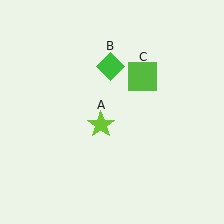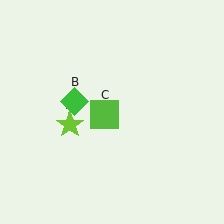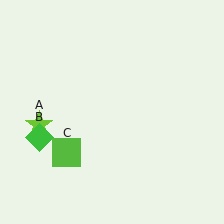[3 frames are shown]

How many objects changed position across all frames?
3 objects changed position: lime star (object A), green diamond (object B), lime square (object C).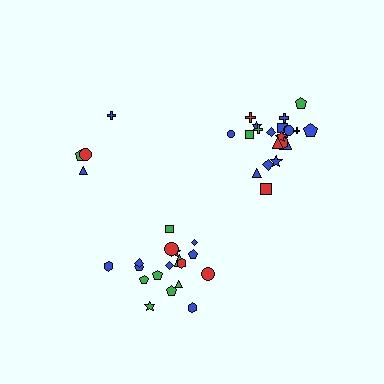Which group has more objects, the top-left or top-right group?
The top-right group.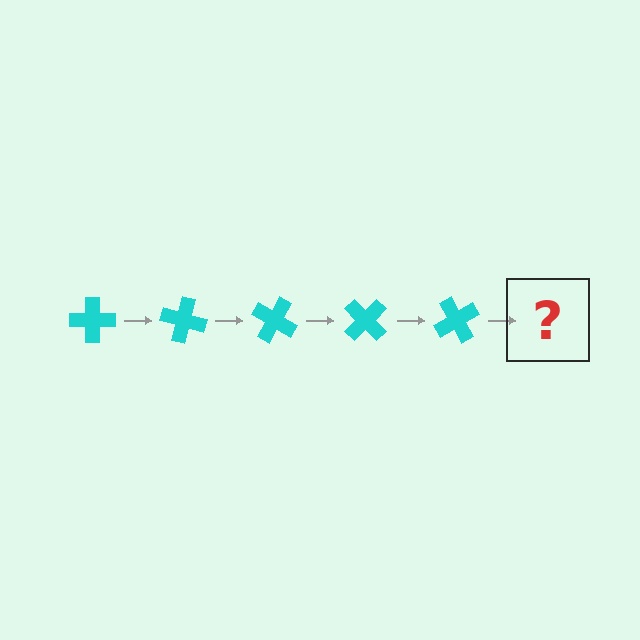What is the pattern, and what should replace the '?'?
The pattern is that the cross rotates 15 degrees each step. The '?' should be a cyan cross rotated 75 degrees.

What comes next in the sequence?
The next element should be a cyan cross rotated 75 degrees.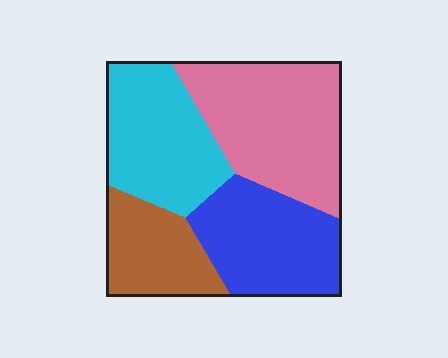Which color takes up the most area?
Pink, at roughly 35%.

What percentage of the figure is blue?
Blue takes up about one quarter (1/4) of the figure.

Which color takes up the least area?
Brown, at roughly 15%.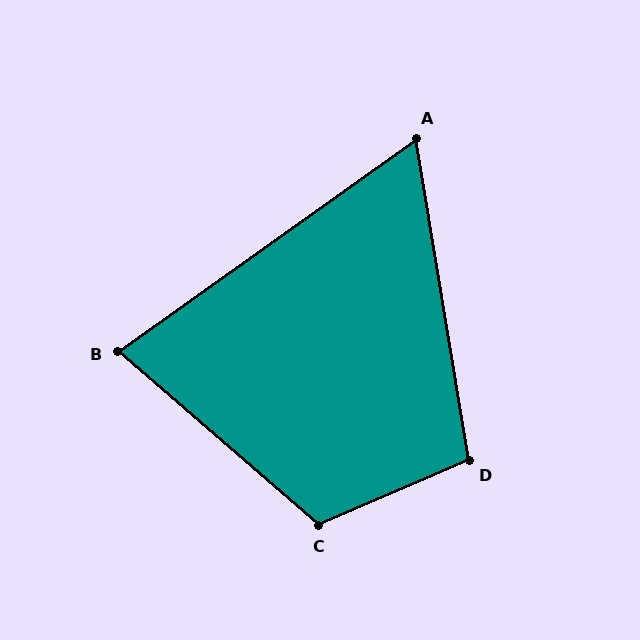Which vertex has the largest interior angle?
C, at approximately 116 degrees.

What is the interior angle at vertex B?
Approximately 76 degrees (acute).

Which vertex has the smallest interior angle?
A, at approximately 64 degrees.